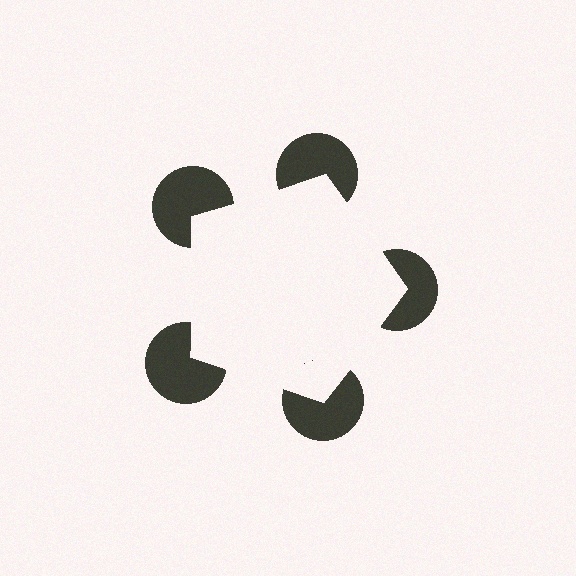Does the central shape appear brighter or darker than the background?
It typically appears slightly brighter than the background, even though no actual brightness change is drawn.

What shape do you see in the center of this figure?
An illusory pentagon — its edges are inferred from the aligned wedge cuts in the pac-man discs, not physically drawn.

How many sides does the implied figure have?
5 sides.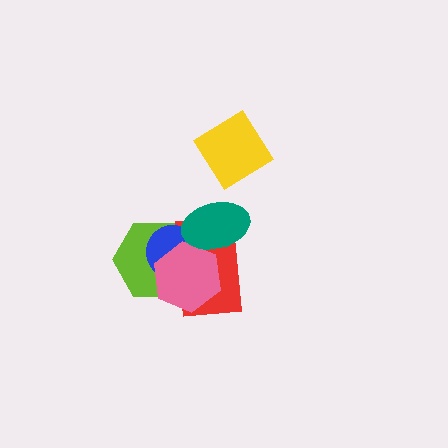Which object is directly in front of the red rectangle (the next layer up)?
The blue circle is directly in front of the red rectangle.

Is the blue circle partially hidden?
Yes, it is partially covered by another shape.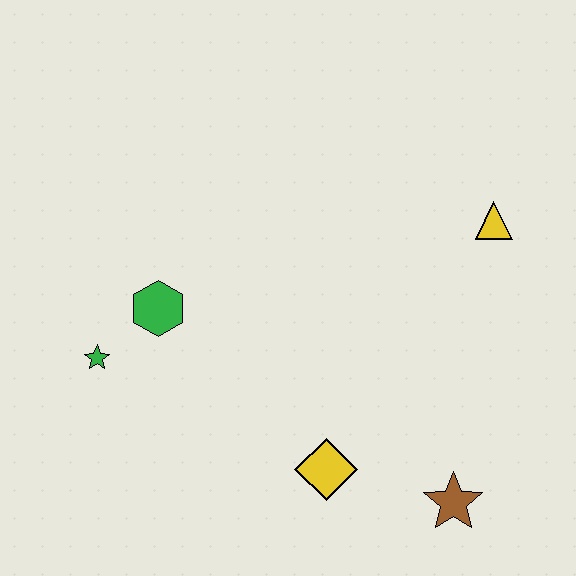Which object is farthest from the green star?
The yellow triangle is farthest from the green star.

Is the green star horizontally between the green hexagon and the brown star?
No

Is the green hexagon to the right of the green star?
Yes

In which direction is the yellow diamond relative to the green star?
The yellow diamond is to the right of the green star.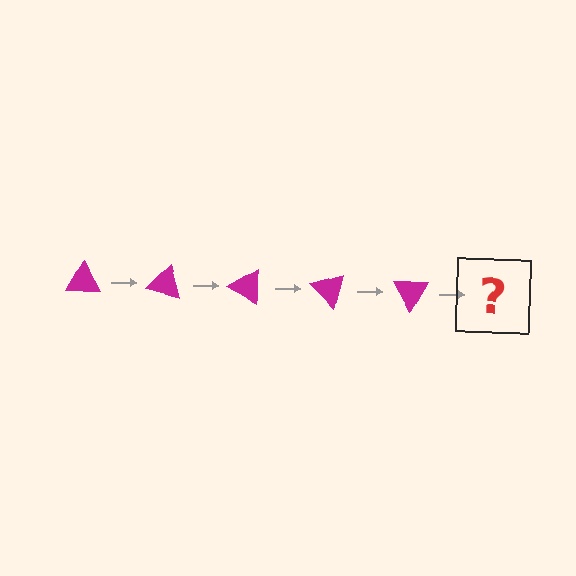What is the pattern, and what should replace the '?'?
The pattern is that the triangle rotates 15 degrees each step. The '?' should be a magenta triangle rotated 75 degrees.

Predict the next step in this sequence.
The next step is a magenta triangle rotated 75 degrees.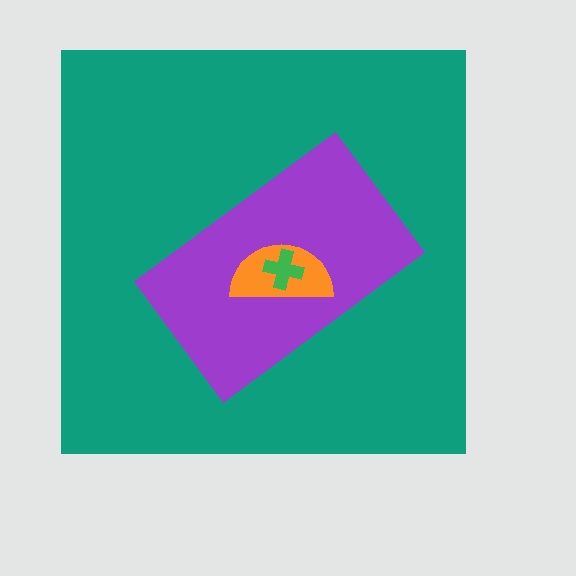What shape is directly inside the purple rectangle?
The orange semicircle.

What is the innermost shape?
The green cross.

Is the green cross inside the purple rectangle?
Yes.